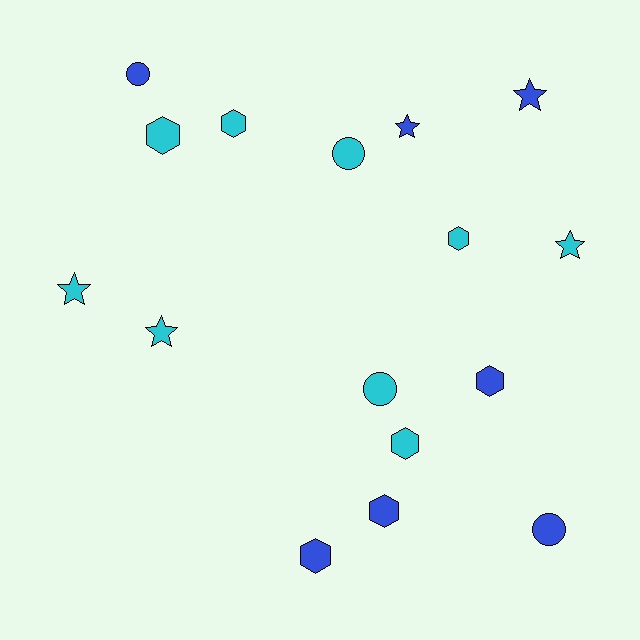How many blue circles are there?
There are 2 blue circles.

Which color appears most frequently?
Cyan, with 9 objects.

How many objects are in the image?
There are 16 objects.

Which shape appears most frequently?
Hexagon, with 7 objects.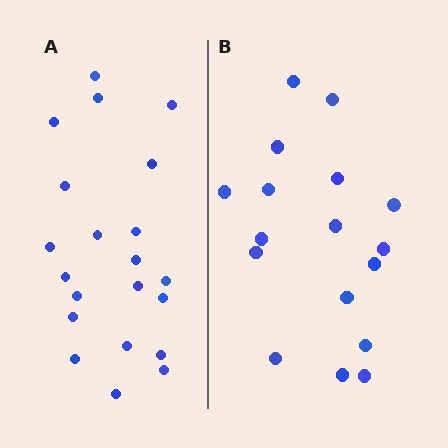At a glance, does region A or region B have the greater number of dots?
Region A (the left region) has more dots.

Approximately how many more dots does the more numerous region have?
Region A has about 4 more dots than region B.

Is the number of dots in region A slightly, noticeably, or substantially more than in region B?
Region A has only slightly more — the two regions are fairly close. The ratio is roughly 1.2 to 1.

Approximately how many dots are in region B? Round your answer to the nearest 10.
About 20 dots. (The exact count is 17, which rounds to 20.)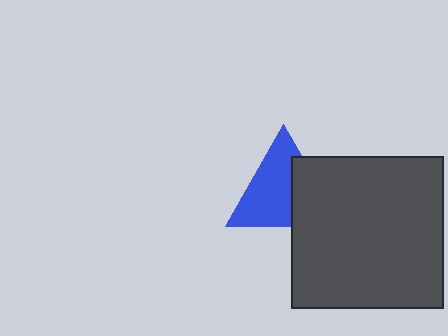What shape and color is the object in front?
The object in front is a dark gray square.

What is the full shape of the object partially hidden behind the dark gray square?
The partially hidden object is a blue triangle.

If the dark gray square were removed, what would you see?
You would see the complete blue triangle.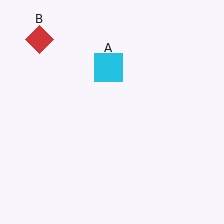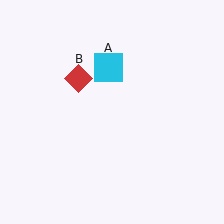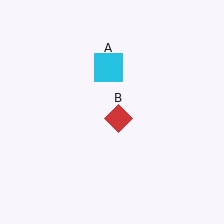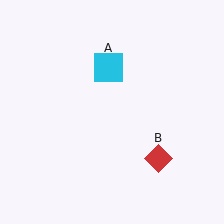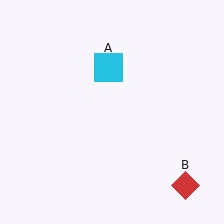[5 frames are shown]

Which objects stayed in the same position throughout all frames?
Cyan square (object A) remained stationary.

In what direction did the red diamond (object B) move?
The red diamond (object B) moved down and to the right.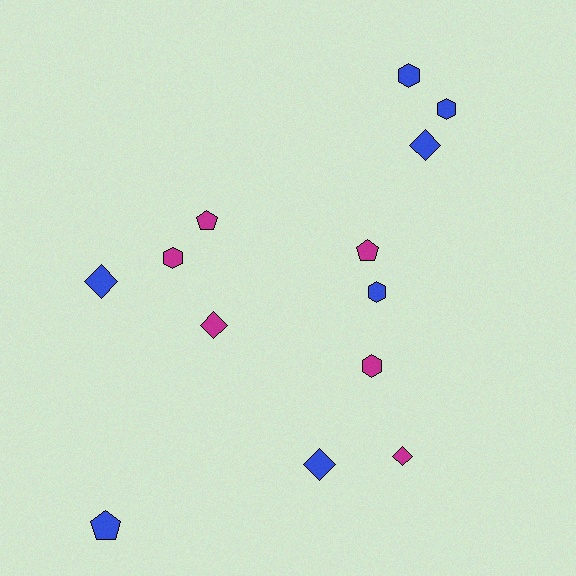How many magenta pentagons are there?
There are 2 magenta pentagons.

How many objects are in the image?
There are 13 objects.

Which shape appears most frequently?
Diamond, with 5 objects.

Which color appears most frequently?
Blue, with 7 objects.